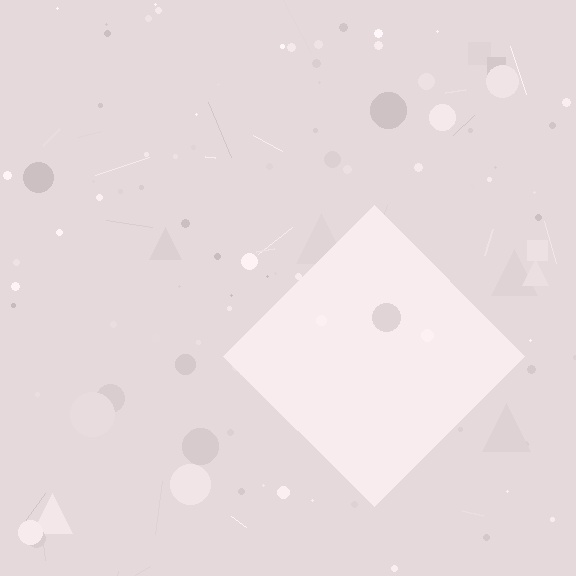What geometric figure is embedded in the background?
A diamond is embedded in the background.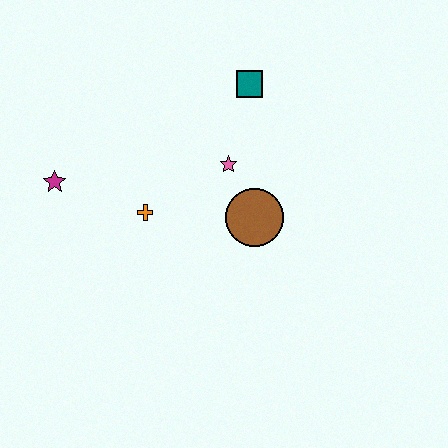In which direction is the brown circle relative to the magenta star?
The brown circle is to the right of the magenta star.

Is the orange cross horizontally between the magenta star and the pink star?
Yes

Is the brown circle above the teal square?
No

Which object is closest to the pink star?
The brown circle is closest to the pink star.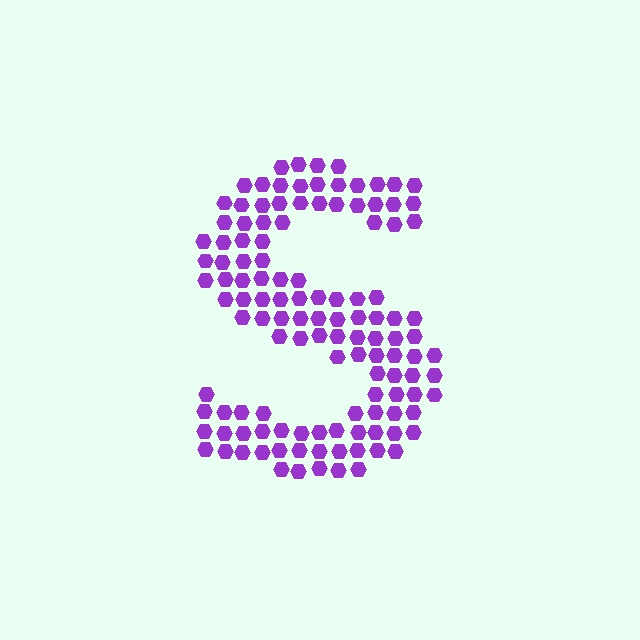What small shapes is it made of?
It is made of small hexagons.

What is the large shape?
The large shape is the letter S.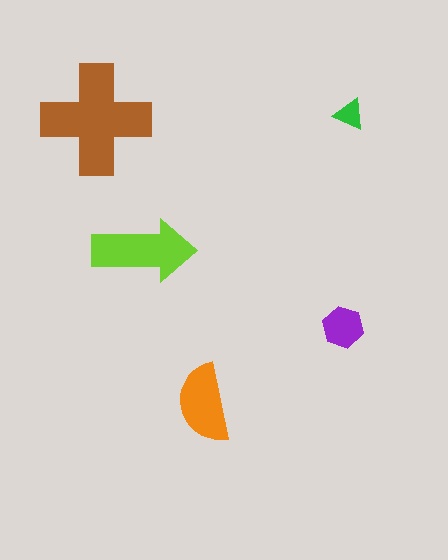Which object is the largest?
The brown cross.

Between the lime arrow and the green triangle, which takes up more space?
The lime arrow.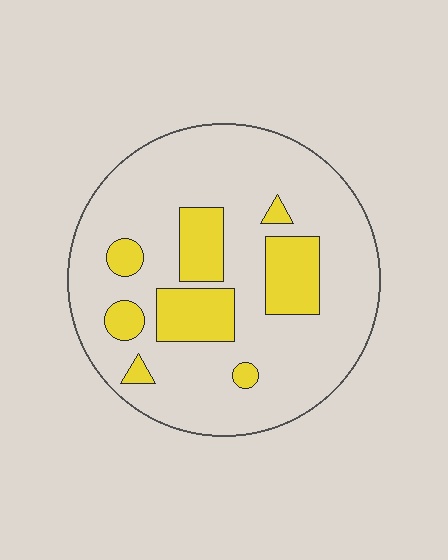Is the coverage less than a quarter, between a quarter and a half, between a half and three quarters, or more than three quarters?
Less than a quarter.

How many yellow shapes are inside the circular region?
8.